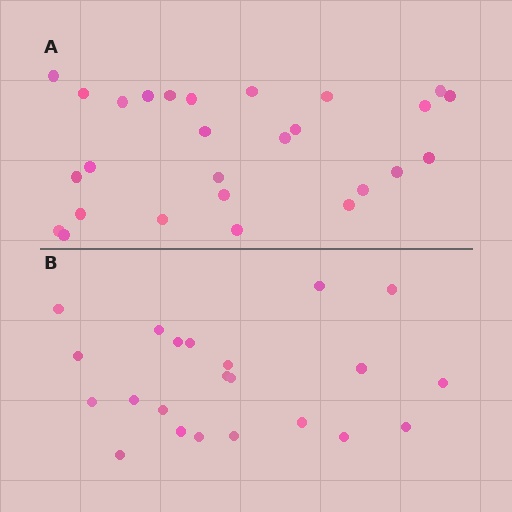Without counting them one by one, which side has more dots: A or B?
Region A (the top region) has more dots.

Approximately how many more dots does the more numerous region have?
Region A has about 5 more dots than region B.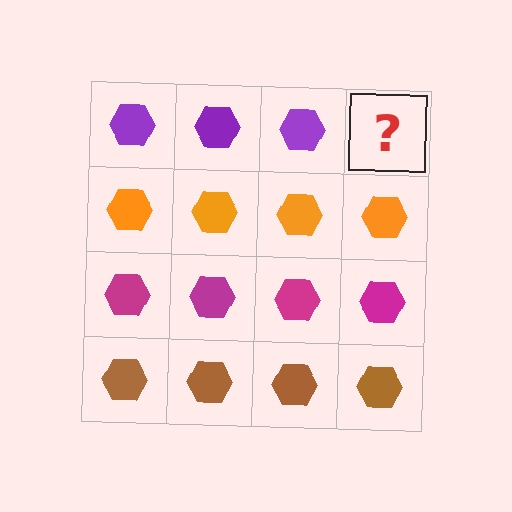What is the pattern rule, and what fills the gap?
The rule is that each row has a consistent color. The gap should be filled with a purple hexagon.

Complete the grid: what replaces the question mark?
The question mark should be replaced with a purple hexagon.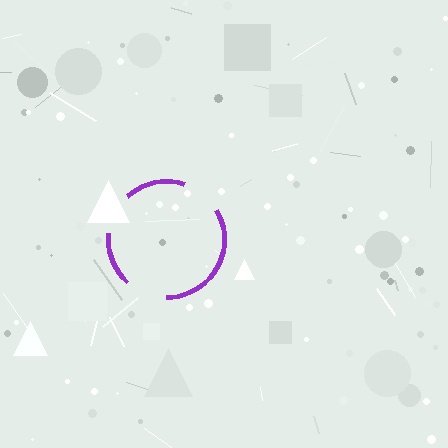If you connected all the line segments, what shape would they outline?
They would outline a circle.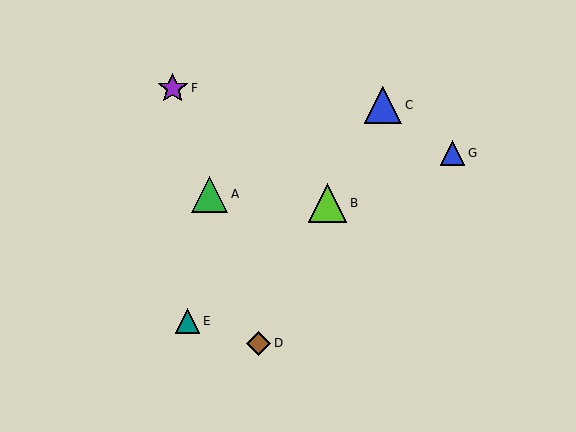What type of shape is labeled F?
Shape F is a purple star.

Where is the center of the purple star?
The center of the purple star is at (173, 88).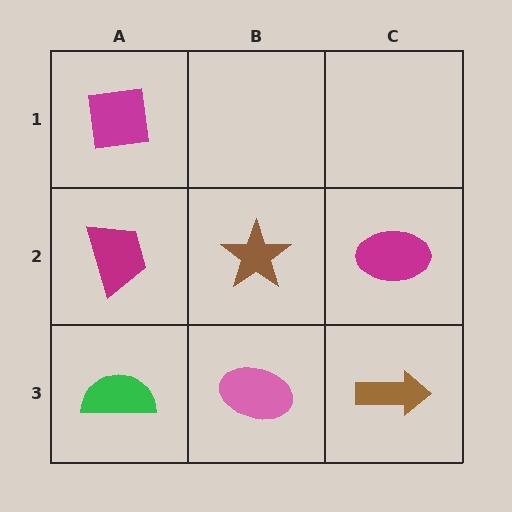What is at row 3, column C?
A brown arrow.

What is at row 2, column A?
A magenta trapezoid.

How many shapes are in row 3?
3 shapes.